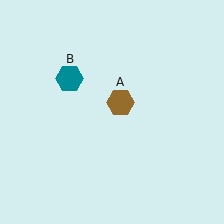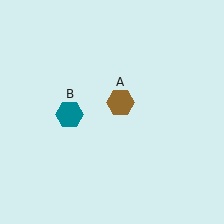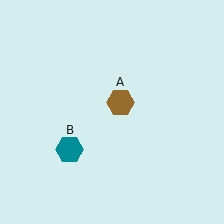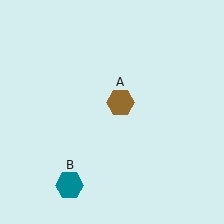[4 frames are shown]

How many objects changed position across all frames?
1 object changed position: teal hexagon (object B).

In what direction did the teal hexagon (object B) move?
The teal hexagon (object B) moved down.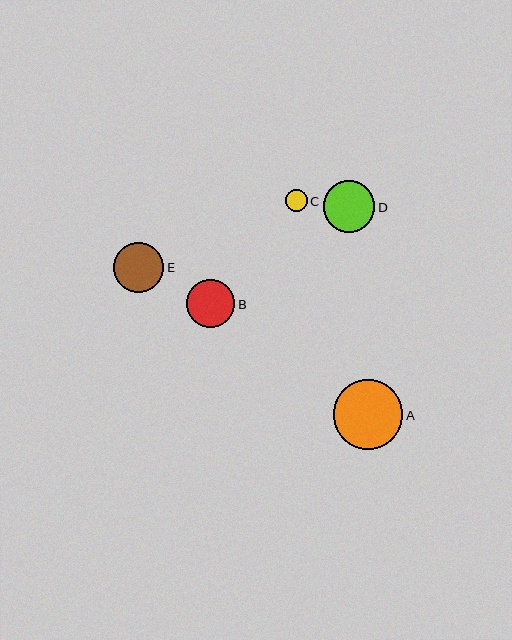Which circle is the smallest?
Circle C is the smallest with a size of approximately 22 pixels.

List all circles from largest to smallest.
From largest to smallest: A, D, E, B, C.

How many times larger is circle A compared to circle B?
Circle A is approximately 1.4 times the size of circle B.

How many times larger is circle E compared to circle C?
Circle E is approximately 2.3 times the size of circle C.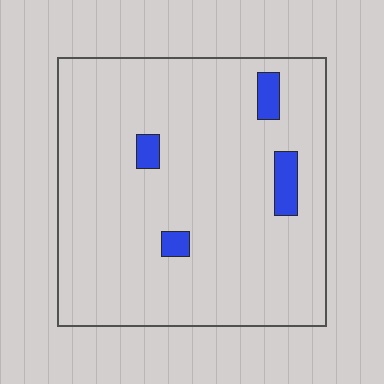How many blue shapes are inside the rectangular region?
4.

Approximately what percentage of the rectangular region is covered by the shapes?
Approximately 5%.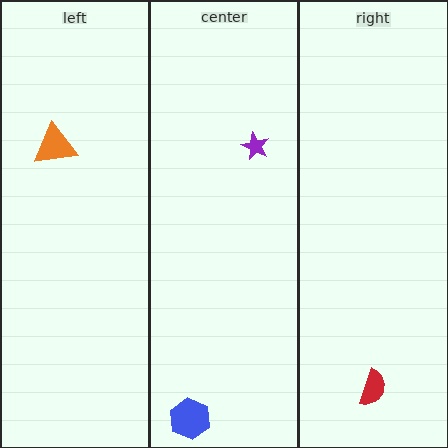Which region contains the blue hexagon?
The center region.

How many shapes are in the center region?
2.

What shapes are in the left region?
The orange triangle.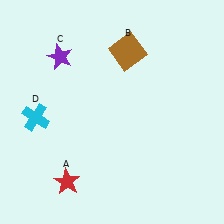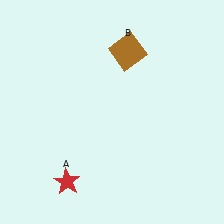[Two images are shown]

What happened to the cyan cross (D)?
The cyan cross (D) was removed in Image 2. It was in the bottom-left area of Image 1.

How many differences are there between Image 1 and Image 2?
There are 2 differences between the two images.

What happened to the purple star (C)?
The purple star (C) was removed in Image 2. It was in the top-left area of Image 1.